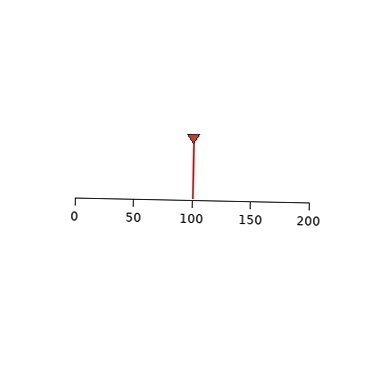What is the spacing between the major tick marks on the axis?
The major ticks are spaced 50 apart.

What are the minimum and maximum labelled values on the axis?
The axis runs from 0 to 200.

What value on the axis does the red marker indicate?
The marker indicates approximately 100.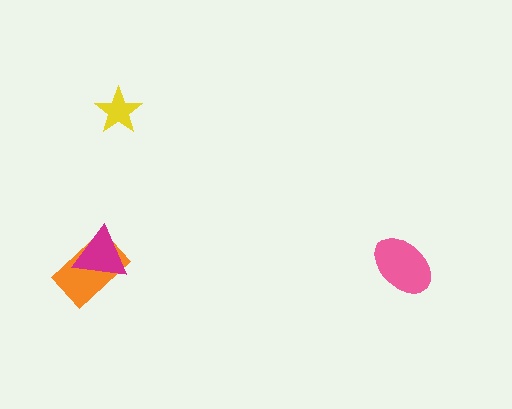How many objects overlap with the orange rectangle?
1 object overlaps with the orange rectangle.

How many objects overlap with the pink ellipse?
0 objects overlap with the pink ellipse.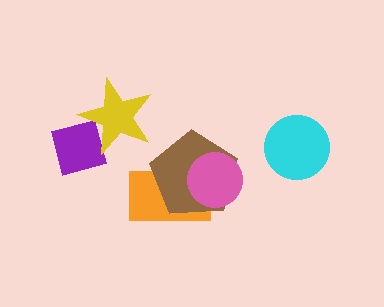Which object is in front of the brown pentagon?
The pink circle is in front of the brown pentagon.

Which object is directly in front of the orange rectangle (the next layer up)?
The brown pentagon is directly in front of the orange rectangle.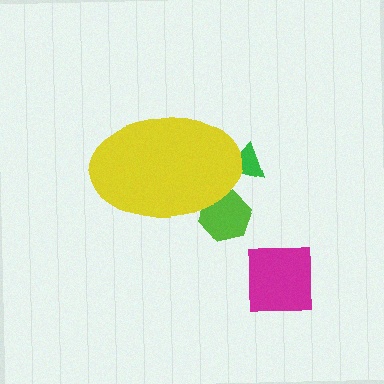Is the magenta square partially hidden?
No, the magenta square is fully visible.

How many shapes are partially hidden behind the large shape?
2 shapes are partially hidden.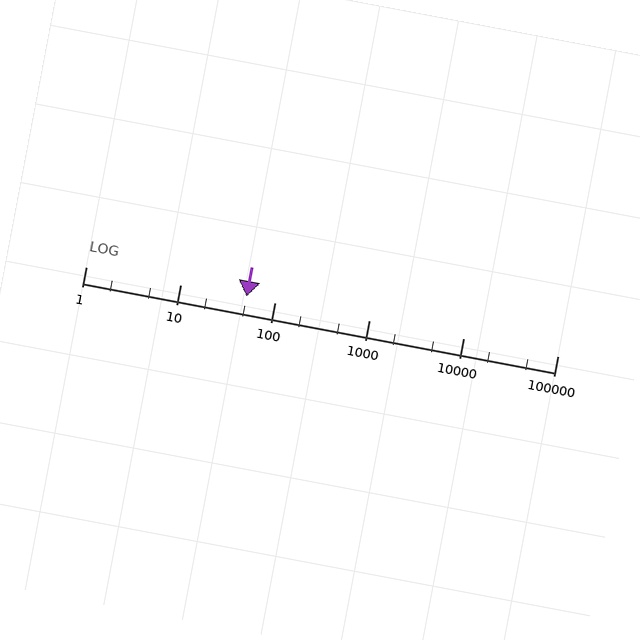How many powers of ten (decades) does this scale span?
The scale spans 5 decades, from 1 to 100000.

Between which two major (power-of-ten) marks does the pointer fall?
The pointer is between 10 and 100.